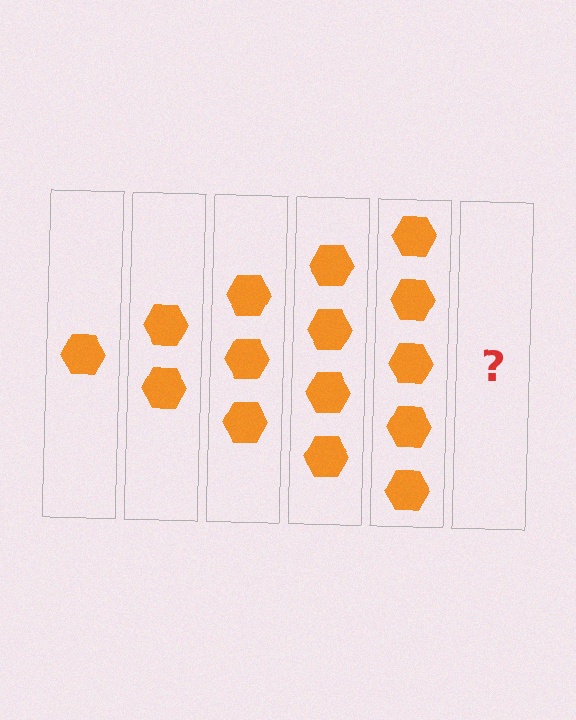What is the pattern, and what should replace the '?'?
The pattern is that each step adds one more hexagon. The '?' should be 6 hexagons.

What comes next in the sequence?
The next element should be 6 hexagons.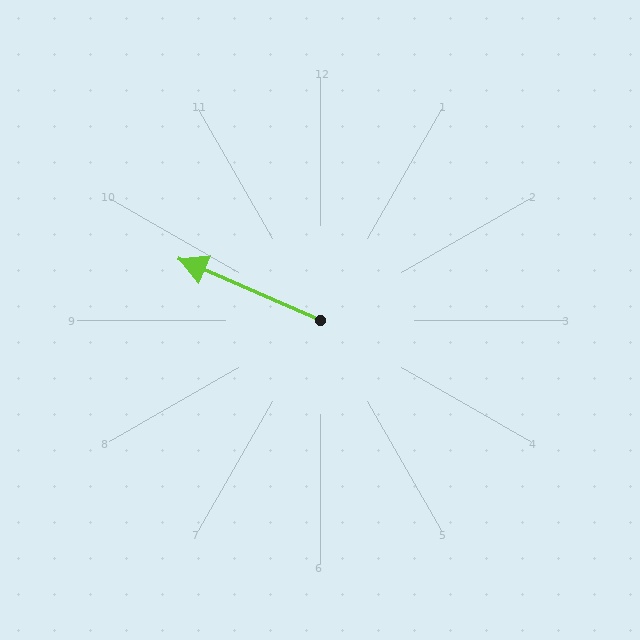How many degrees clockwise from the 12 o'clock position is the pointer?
Approximately 294 degrees.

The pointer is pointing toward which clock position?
Roughly 10 o'clock.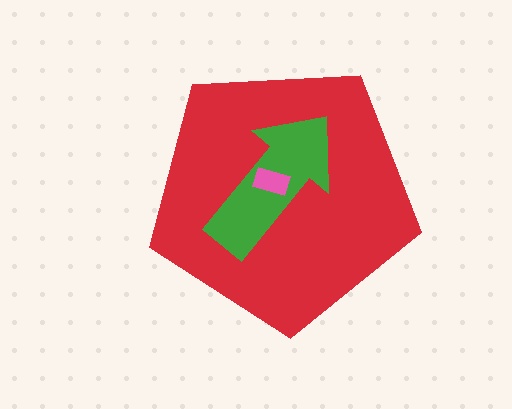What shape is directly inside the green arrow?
The pink rectangle.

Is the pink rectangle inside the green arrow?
Yes.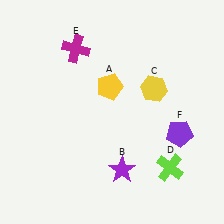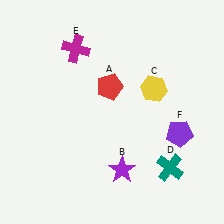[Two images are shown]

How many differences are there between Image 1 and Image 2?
There are 2 differences between the two images.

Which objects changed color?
A changed from yellow to red. D changed from lime to teal.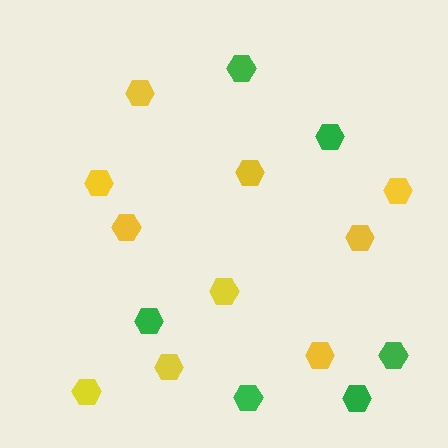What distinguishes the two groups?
There are 2 groups: one group of green hexagons (6) and one group of yellow hexagons (10).